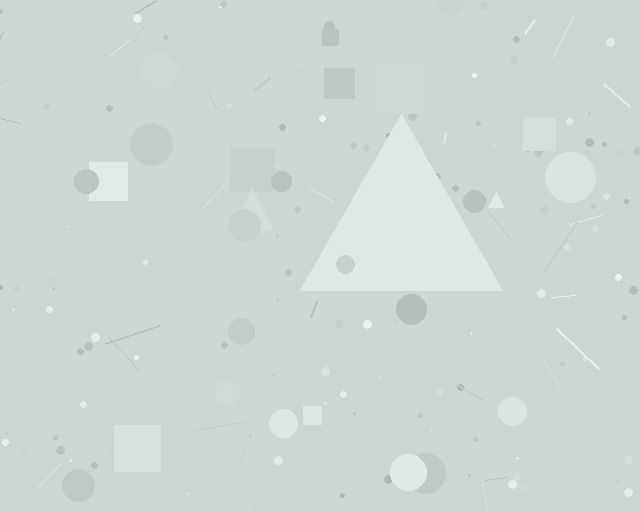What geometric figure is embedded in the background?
A triangle is embedded in the background.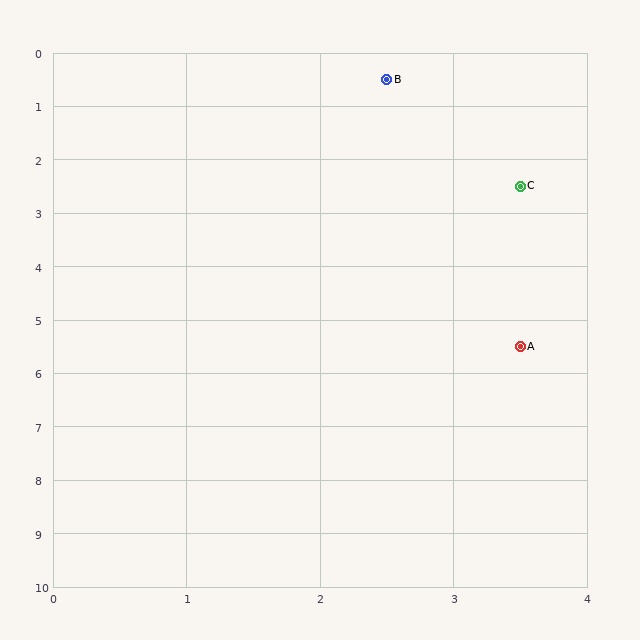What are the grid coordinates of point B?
Point B is at approximately (2.5, 0.5).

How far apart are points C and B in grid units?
Points C and B are about 2.2 grid units apart.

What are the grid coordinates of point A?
Point A is at approximately (3.5, 5.5).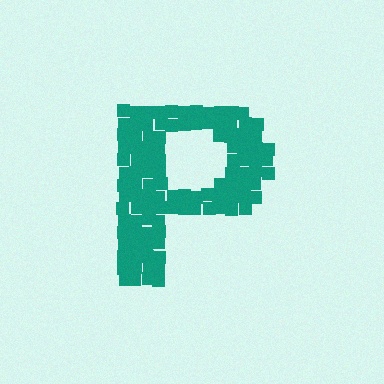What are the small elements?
The small elements are squares.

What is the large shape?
The large shape is the letter P.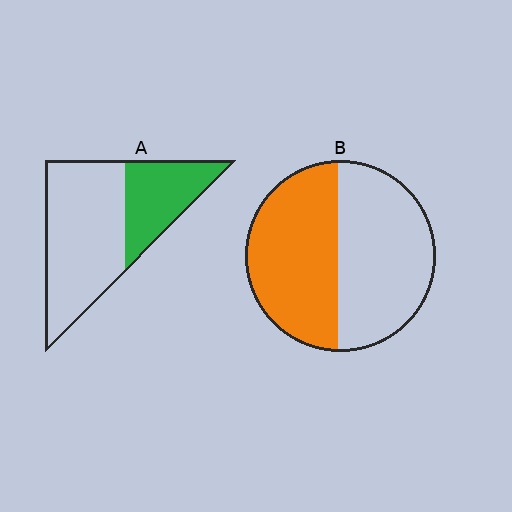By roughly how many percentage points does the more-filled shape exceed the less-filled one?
By roughly 15 percentage points (B over A).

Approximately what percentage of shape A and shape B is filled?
A is approximately 35% and B is approximately 50%.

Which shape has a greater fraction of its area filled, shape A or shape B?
Shape B.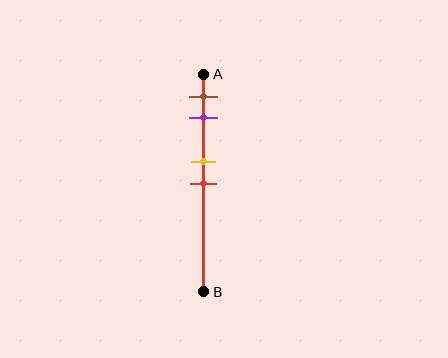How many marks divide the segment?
There are 4 marks dividing the segment.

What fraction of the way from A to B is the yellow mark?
The yellow mark is approximately 40% (0.4) of the way from A to B.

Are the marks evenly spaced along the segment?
No, the marks are not evenly spaced.